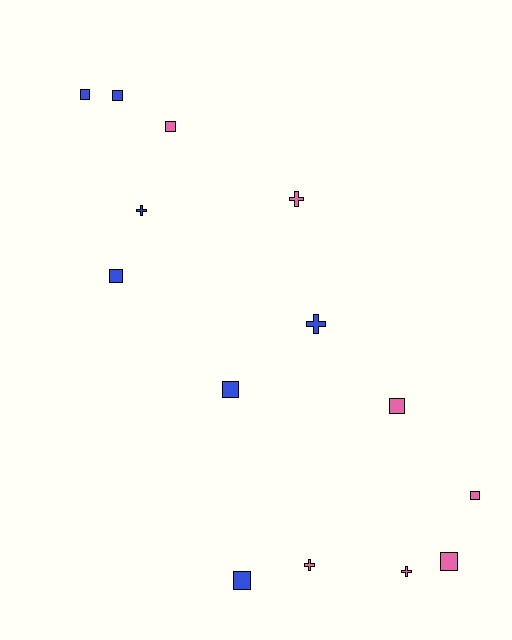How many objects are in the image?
There are 14 objects.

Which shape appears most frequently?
Square, with 9 objects.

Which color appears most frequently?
Blue, with 7 objects.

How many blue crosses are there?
There are 2 blue crosses.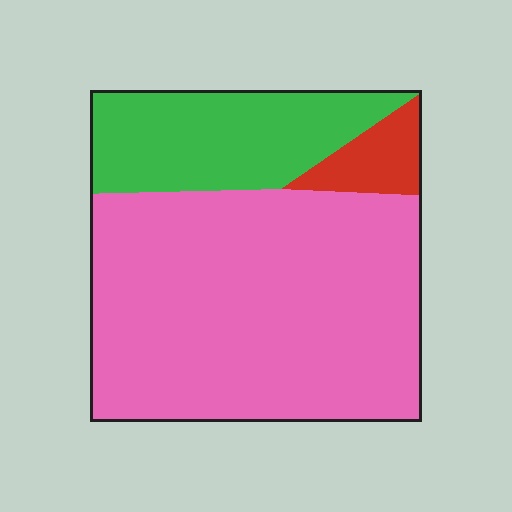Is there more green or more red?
Green.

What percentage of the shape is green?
Green covers roughly 25% of the shape.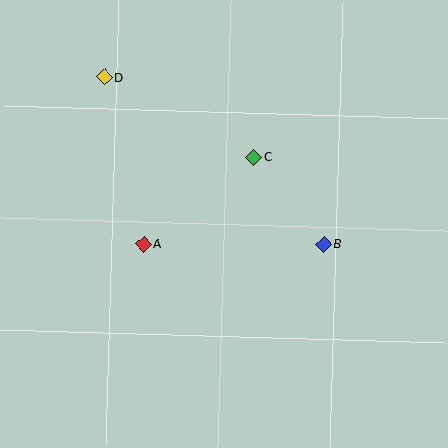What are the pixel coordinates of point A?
Point A is at (144, 244).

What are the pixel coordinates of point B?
Point B is at (324, 244).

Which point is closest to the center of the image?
Point C at (254, 157) is closest to the center.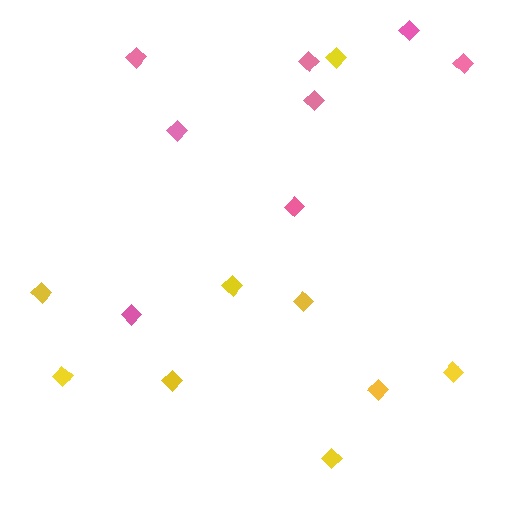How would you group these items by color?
There are 2 groups: one group of pink diamonds (8) and one group of yellow diamonds (9).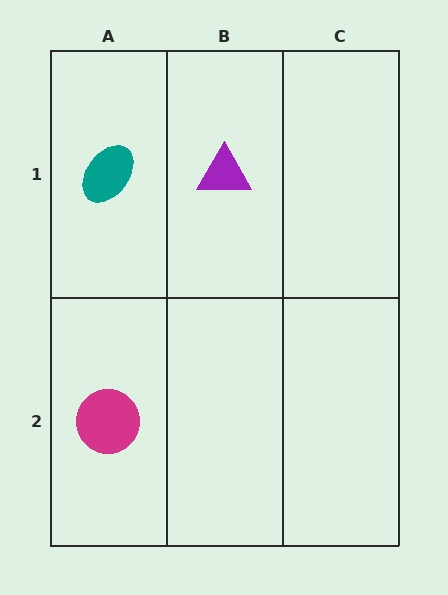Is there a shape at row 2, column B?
No, that cell is empty.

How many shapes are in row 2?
1 shape.